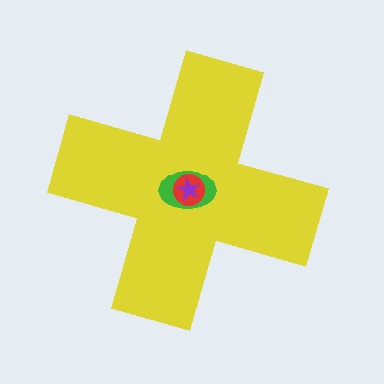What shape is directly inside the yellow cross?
The green ellipse.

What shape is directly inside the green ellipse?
The red circle.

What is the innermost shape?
The purple star.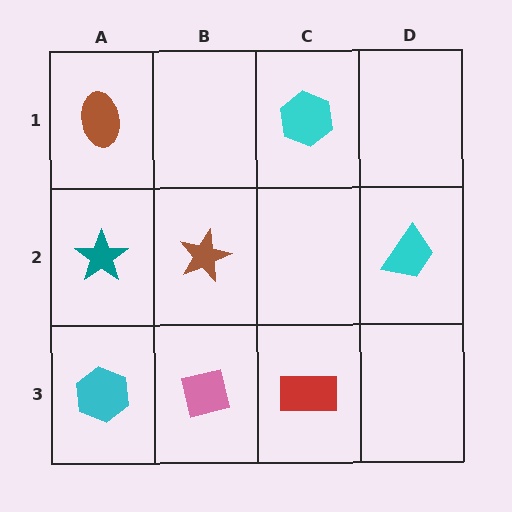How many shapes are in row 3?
3 shapes.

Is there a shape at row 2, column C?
No, that cell is empty.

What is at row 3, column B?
A pink square.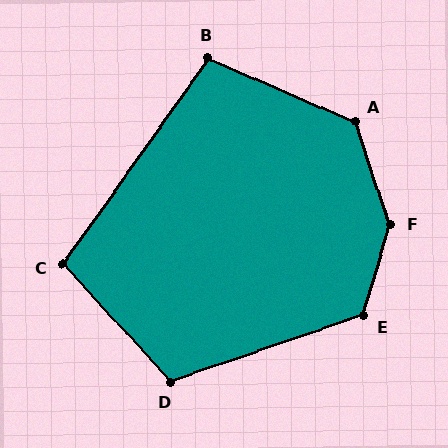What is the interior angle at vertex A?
Approximately 132 degrees (obtuse).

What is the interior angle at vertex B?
Approximately 102 degrees (obtuse).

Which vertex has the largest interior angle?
F, at approximately 144 degrees.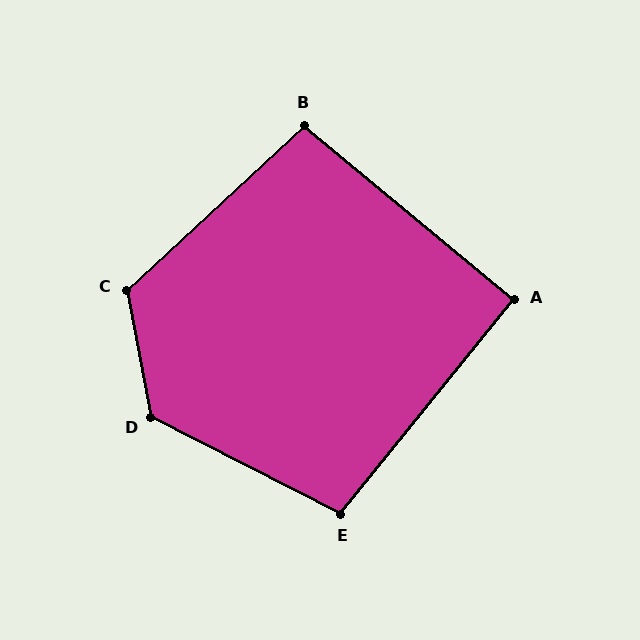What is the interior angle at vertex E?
Approximately 102 degrees (obtuse).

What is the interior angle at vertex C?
Approximately 122 degrees (obtuse).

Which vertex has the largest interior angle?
D, at approximately 128 degrees.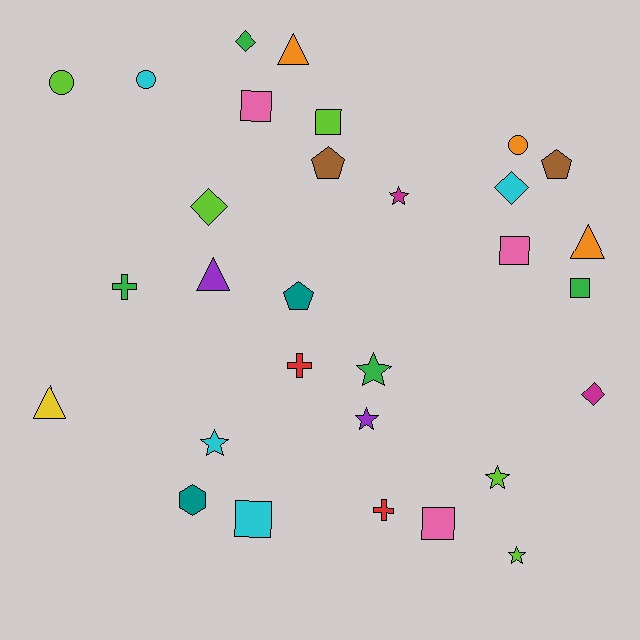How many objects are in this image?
There are 30 objects.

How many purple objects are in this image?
There are 2 purple objects.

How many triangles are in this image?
There are 4 triangles.